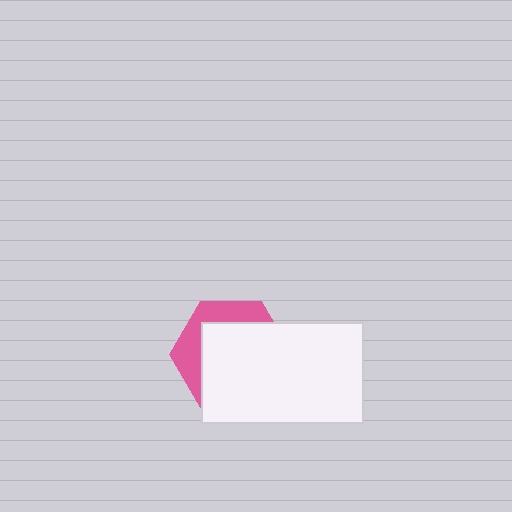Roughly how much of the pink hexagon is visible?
A small part of it is visible (roughly 32%).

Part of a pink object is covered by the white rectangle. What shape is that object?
It is a hexagon.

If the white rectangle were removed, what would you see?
You would see the complete pink hexagon.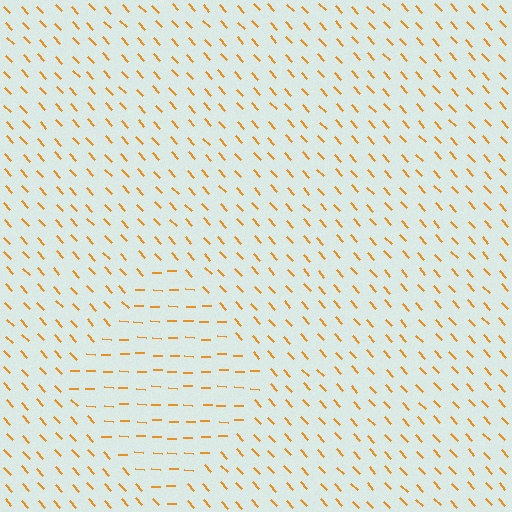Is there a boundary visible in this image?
Yes, there is a texture boundary formed by a change in line orientation.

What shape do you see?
I see a diamond.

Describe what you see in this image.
The image is filled with small orange line segments. A diamond region in the image has lines oriented differently from the surrounding lines, creating a visible texture boundary.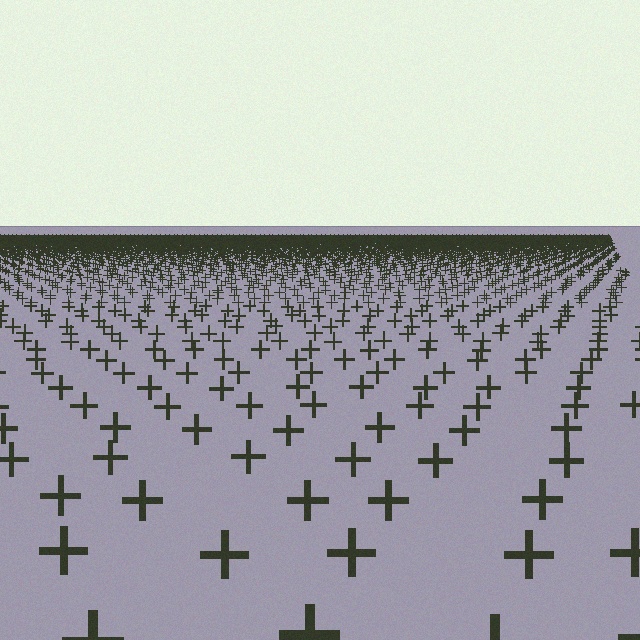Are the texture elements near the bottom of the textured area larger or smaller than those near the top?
Larger. Near the bottom, elements are closer to the viewer and appear at a bigger on-screen size.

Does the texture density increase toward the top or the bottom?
Density increases toward the top.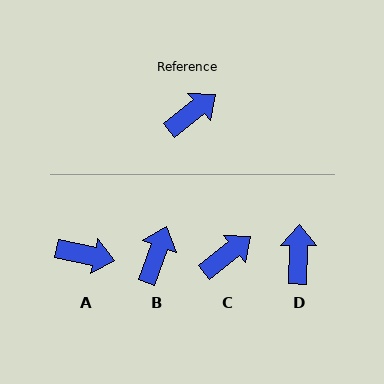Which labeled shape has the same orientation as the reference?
C.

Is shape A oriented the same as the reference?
No, it is off by about 50 degrees.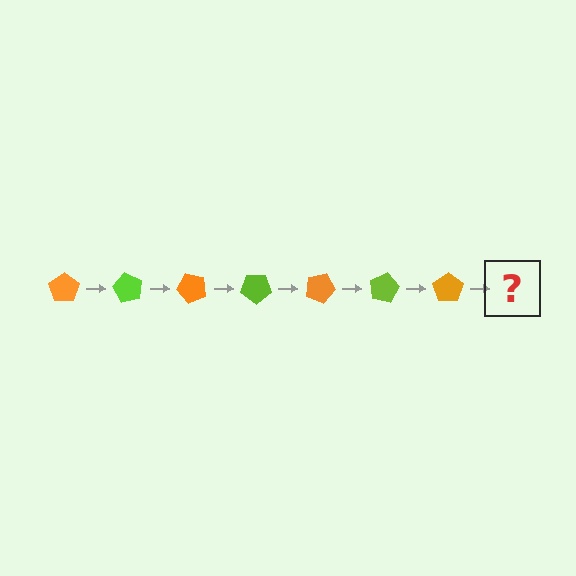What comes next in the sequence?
The next element should be a lime pentagon, rotated 420 degrees from the start.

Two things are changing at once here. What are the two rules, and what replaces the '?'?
The two rules are that it rotates 60 degrees each step and the color cycles through orange and lime. The '?' should be a lime pentagon, rotated 420 degrees from the start.